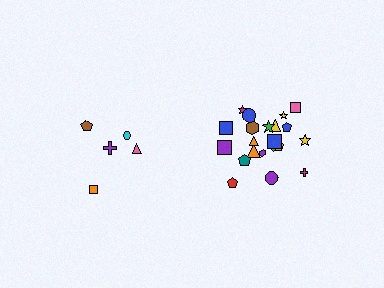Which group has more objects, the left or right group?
The right group.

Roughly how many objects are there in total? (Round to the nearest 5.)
Roughly 25 objects in total.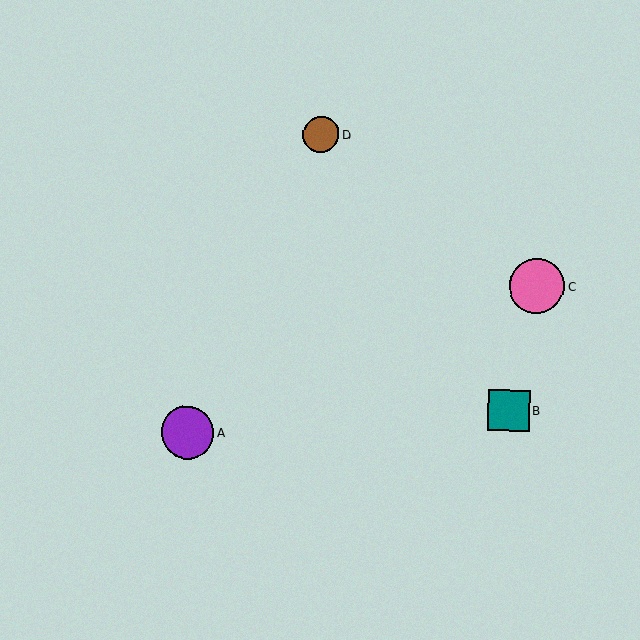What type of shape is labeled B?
Shape B is a teal square.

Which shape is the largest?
The pink circle (labeled C) is the largest.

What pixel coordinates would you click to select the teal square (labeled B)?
Click at (509, 410) to select the teal square B.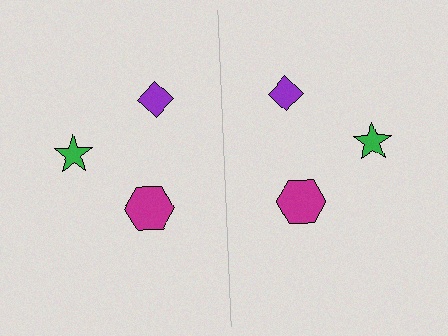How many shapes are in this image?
There are 6 shapes in this image.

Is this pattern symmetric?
Yes, this pattern has bilateral (reflection) symmetry.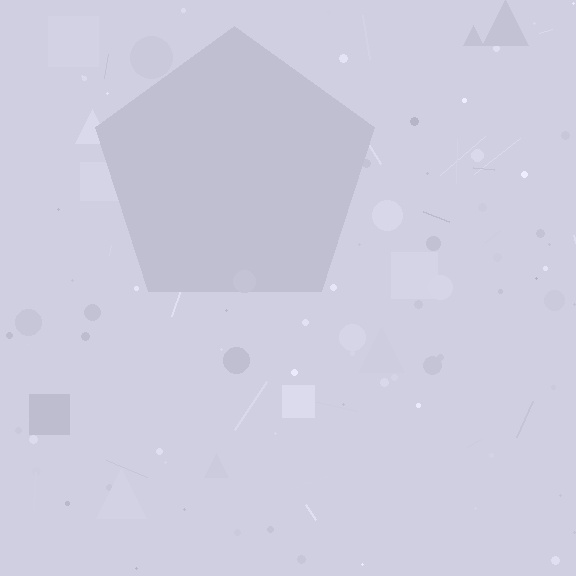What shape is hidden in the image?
A pentagon is hidden in the image.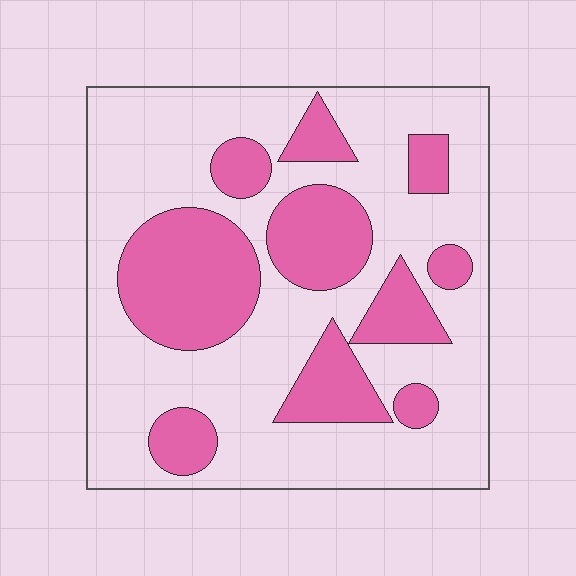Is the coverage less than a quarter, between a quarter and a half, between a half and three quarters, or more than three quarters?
Between a quarter and a half.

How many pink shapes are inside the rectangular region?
10.